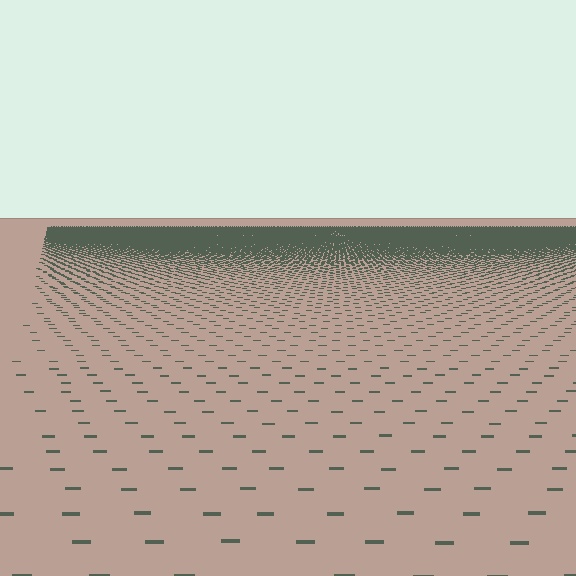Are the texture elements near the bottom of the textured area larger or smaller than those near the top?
Larger. Near the bottom, elements are closer to the viewer and appear at a bigger on-screen size.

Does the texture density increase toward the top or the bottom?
Density increases toward the top.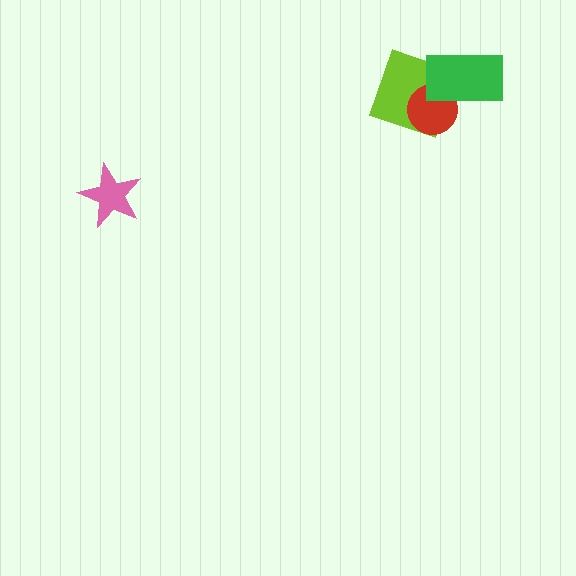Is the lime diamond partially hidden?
Yes, it is partially covered by another shape.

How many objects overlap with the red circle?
2 objects overlap with the red circle.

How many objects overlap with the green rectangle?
2 objects overlap with the green rectangle.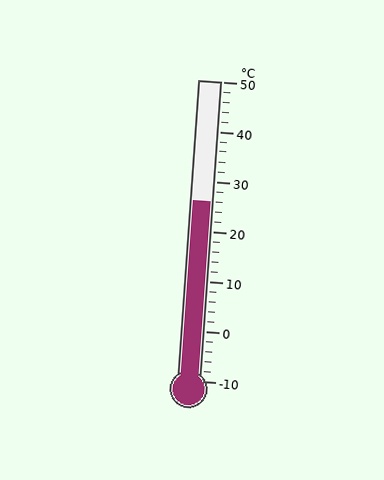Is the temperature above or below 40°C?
The temperature is below 40°C.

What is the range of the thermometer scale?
The thermometer scale ranges from -10°C to 50°C.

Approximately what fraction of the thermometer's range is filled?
The thermometer is filled to approximately 60% of its range.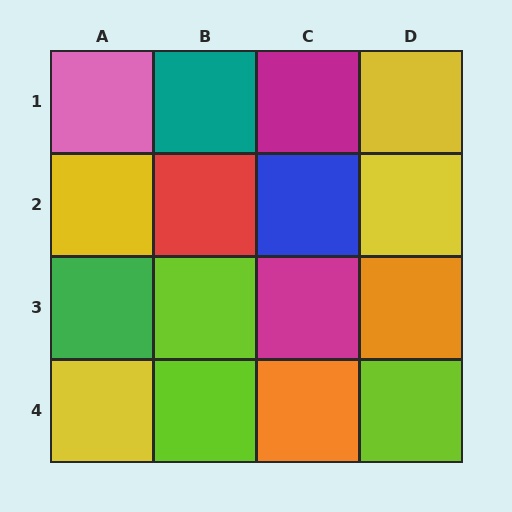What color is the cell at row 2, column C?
Blue.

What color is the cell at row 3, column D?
Orange.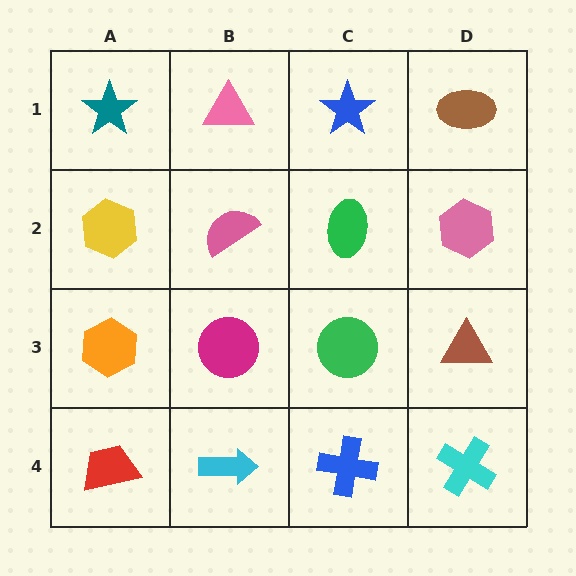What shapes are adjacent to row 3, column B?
A pink semicircle (row 2, column B), a cyan arrow (row 4, column B), an orange hexagon (row 3, column A), a green circle (row 3, column C).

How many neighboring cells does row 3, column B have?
4.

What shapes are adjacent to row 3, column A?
A yellow hexagon (row 2, column A), a red trapezoid (row 4, column A), a magenta circle (row 3, column B).